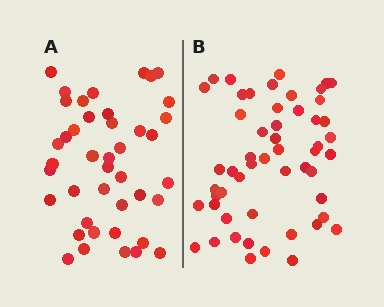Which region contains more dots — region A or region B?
Region B (the right region) has more dots.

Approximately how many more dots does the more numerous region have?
Region B has roughly 12 or so more dots than region A.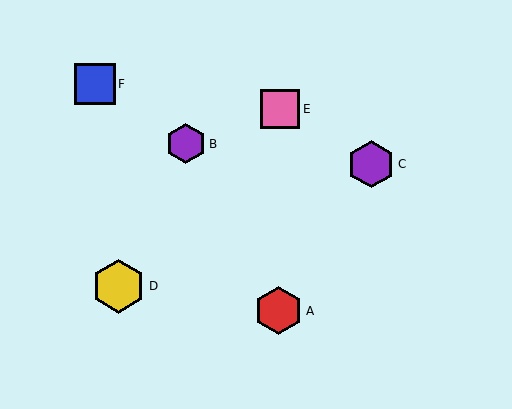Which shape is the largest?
The yellow hexagon (labeled D) is the largest.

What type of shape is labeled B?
Shape B is a purple hexagon.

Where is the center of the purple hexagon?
The center of the purple hexagon is at (186, 144).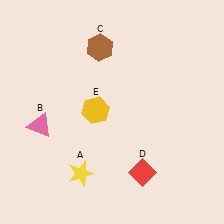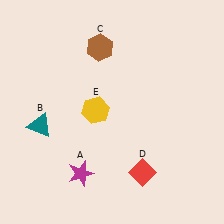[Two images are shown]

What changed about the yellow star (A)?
In Image 1, A is yellow. In Image 2, it changed to magenta.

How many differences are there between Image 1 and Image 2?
There are 2 differences between the two images.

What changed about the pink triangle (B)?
In Image 1, B is pink. In Image 2, it changed to teal.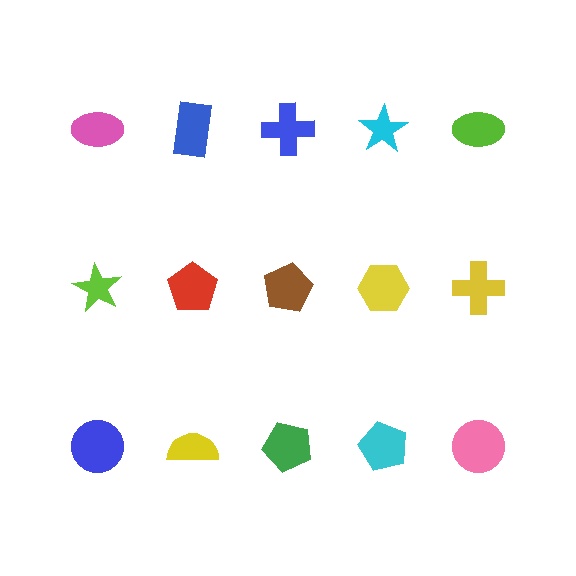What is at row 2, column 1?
A lime star.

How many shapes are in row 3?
5 shapes.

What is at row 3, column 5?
A pink circle.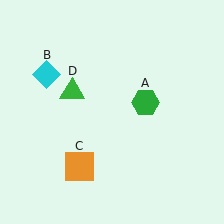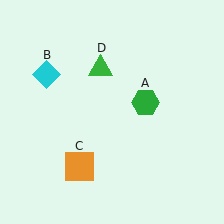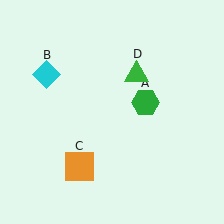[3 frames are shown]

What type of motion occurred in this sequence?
The green triangle (object D) rotated clockwise around the center of the scene.